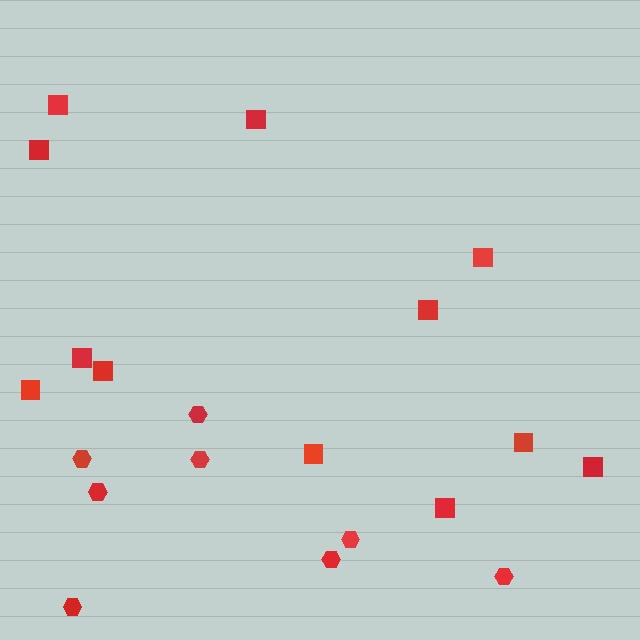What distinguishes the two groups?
There are 2 groups: one group of hexagons (8) and one group of squares (12).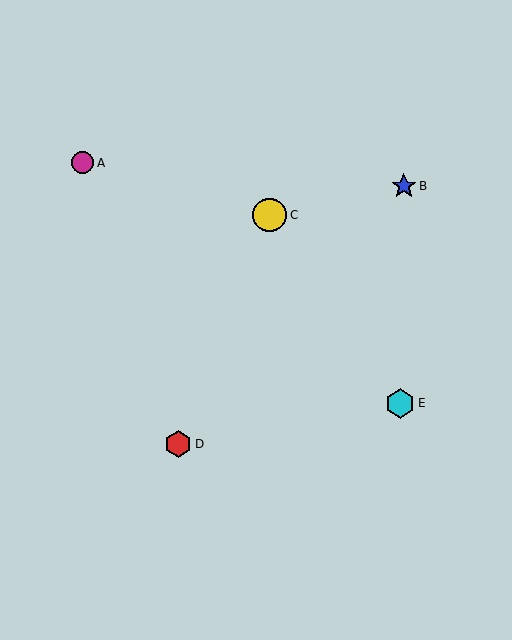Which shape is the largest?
The yellow circle (labeled C) is the largest.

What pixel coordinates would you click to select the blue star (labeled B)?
Click at (404, 186) to select the blue star B.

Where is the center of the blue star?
The center of the blue star is at (404, 186).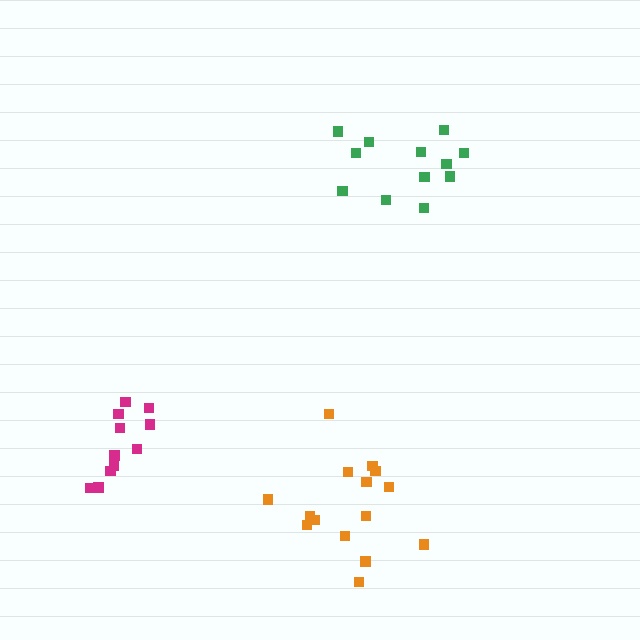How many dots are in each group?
Group 1: 15 dots, Group 2: 11 dots, Group 3: 12 dots (38 total).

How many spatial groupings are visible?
There are 3 spatial groupings.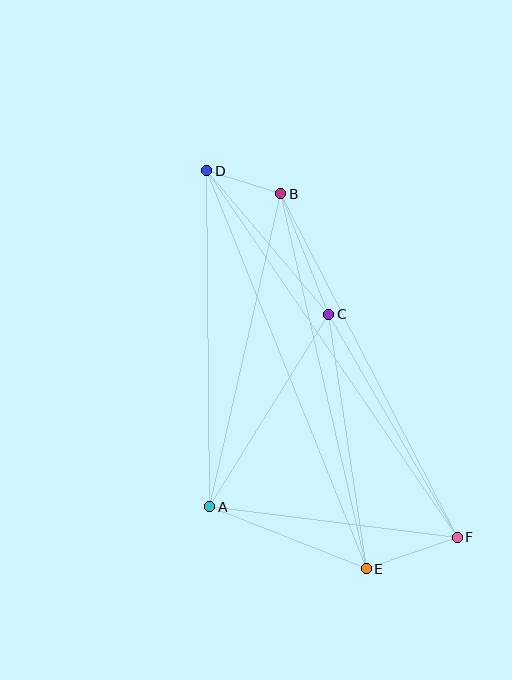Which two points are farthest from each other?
Points D and F are farthest from each other.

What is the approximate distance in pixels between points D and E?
The distance between D and E is approximately 429 pixels.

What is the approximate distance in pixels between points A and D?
The distance between A and D is approximately 336 pixels.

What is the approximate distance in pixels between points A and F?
The distance between A and F is approximately 249 pixels.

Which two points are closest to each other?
Points B and D are closest to each other.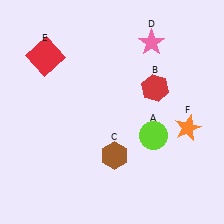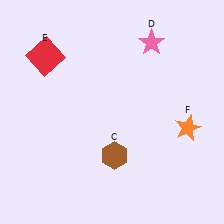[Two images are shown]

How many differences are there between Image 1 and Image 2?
There are 2 differences between the two images.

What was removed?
The red hexagon (B), the lime circle (A) were removed in Image 2.